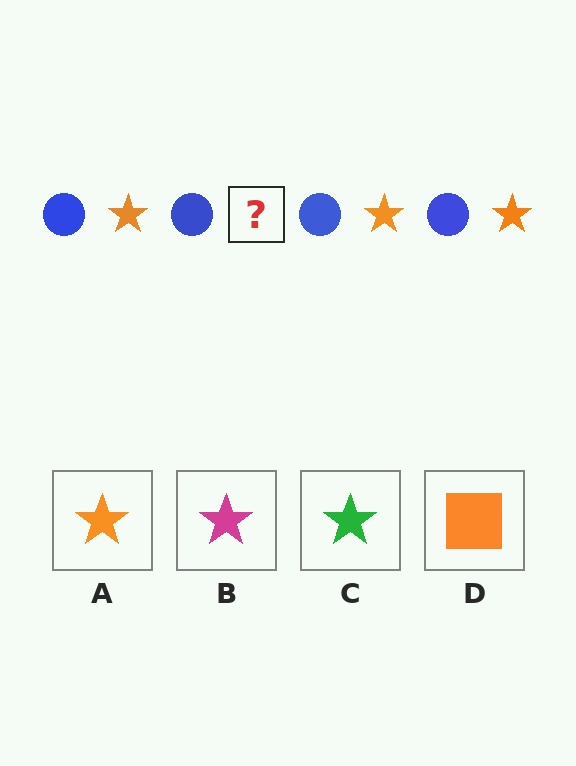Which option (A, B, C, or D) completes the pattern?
A.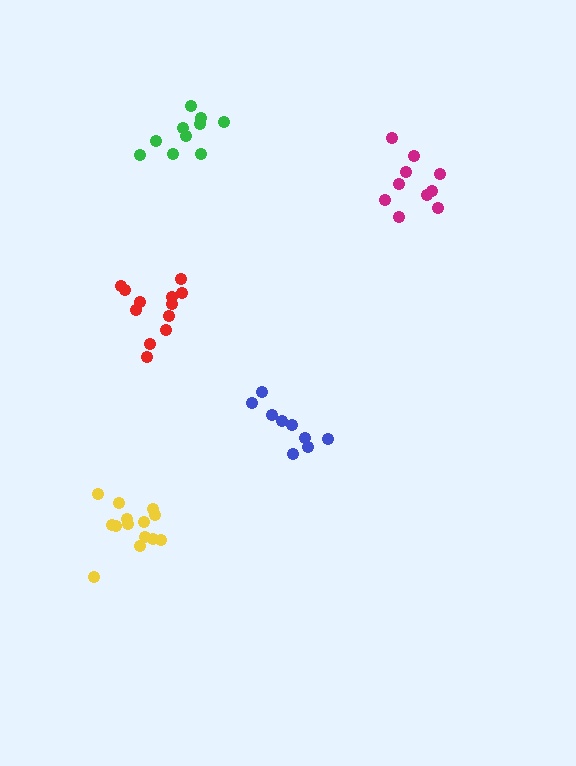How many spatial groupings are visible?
There are 5 spatial groupings.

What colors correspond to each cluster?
The clusters are colored: red, blue, green, yellow, magenta.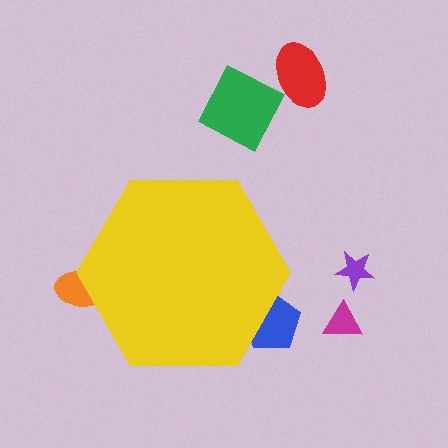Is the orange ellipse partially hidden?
Yes, the orange ellipse is partially hidden behind the yellow hexagon.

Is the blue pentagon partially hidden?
Yes, the blue pentagon is partially hidden behind the yellow hexagon.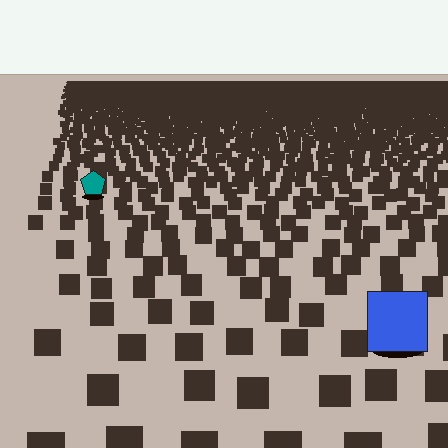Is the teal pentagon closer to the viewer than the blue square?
No. The blue square is closer — you can tell from the texture gradient: the ground texture is coarser near it.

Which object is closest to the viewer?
The blue square is closest. The texture marks near it are larger and more spread out.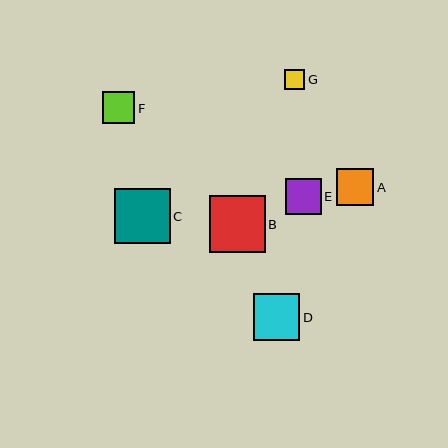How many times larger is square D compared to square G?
Square D is approximately 2.3 times the size of square G.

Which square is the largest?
Square B is the largest with a size of approximately 56 pixels.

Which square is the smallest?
Square G is the smallest with a size of approximately 21 pixels.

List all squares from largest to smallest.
From largest to smallest: B, C, D, A, E, F, G.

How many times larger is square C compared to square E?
Square C is approximately 1.5 times the size of square E.